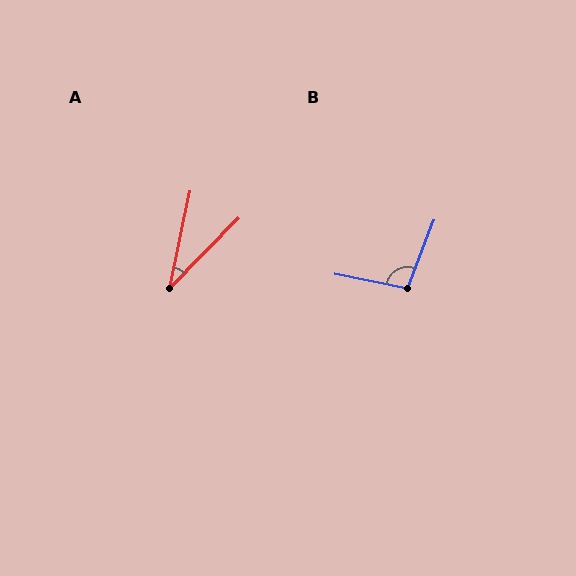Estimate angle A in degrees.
Approximately 33 degrees.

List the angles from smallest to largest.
A (33°), B (100°).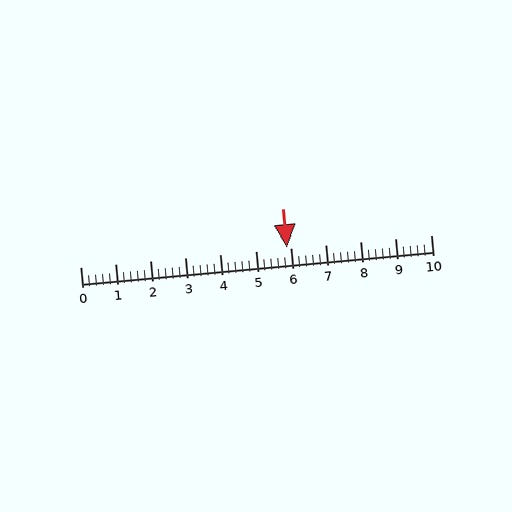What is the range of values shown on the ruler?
The ruler shows values from 0 to 10.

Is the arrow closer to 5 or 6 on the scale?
The arrow is closer to 6.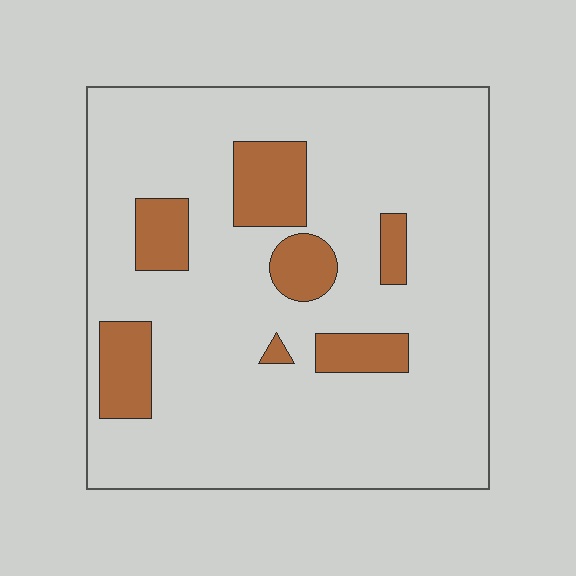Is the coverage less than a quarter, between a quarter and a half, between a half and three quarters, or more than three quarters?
Less than a quarter.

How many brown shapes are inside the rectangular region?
7.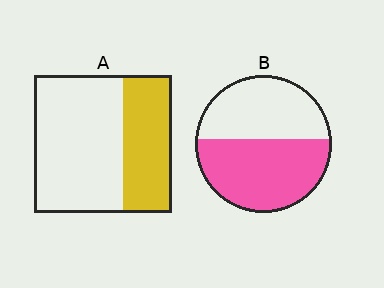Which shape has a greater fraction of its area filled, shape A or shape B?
Shape B.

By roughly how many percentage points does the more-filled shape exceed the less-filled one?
By roughly 20 percentage points (B over A).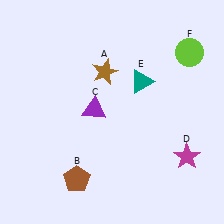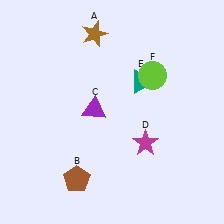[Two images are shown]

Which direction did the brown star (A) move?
The brown star (A) moved up.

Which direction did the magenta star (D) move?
The magenta star (D) moved left.